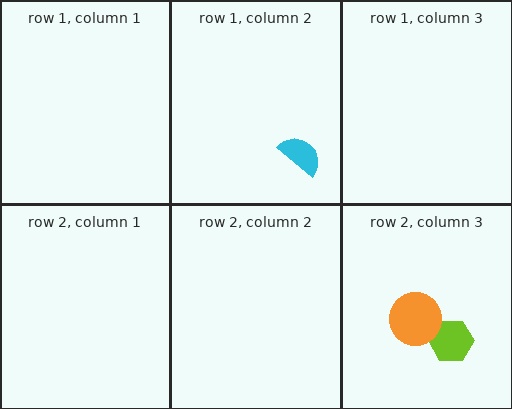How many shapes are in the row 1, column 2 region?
1.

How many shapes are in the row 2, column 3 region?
2.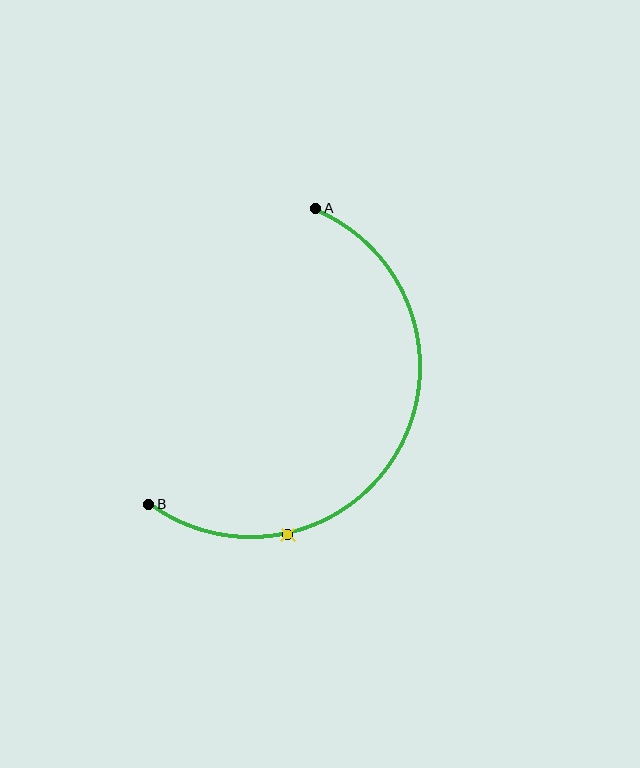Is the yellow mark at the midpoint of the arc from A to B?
No. The yellow mark lies on the arc but is closer to endpoint B. The arc midpoint would be at the point on the curve equidistant along the arc from both A and B.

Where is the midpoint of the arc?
The arc midpoint is the point on the curve farthest from the straight line joining A and B. It sits to the right of that line.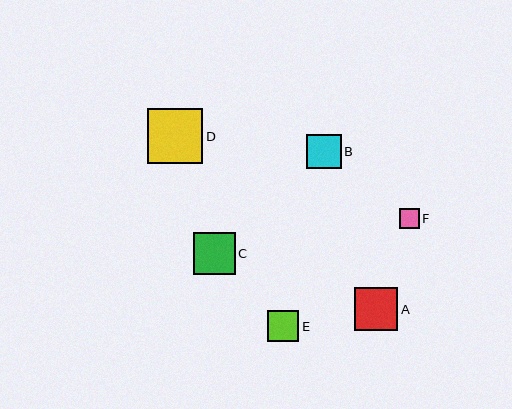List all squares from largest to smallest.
From largest to smallest: D, A, C, B, E, F.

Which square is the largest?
Square D is the largest with a size of approximately 55 pixels.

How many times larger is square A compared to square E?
Square A is approximately 1.4 times the size of square E.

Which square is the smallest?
Square F is the smallest with a size of approximately 20 pixels.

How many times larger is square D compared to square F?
Square D is approximately 2.7 times the size of square F.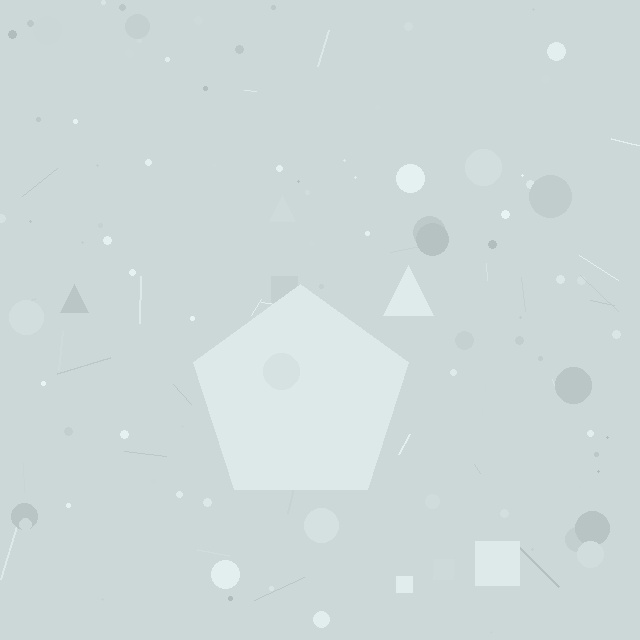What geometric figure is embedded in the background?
A pentagon is embedded in the background.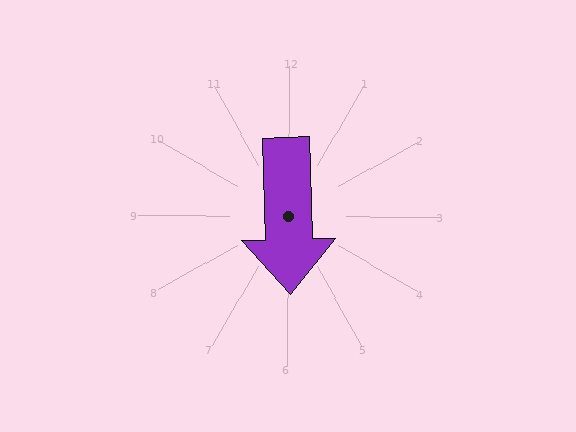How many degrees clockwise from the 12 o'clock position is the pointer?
Approximately 178 degrees.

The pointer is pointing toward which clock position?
Roughly 6 o'clock.